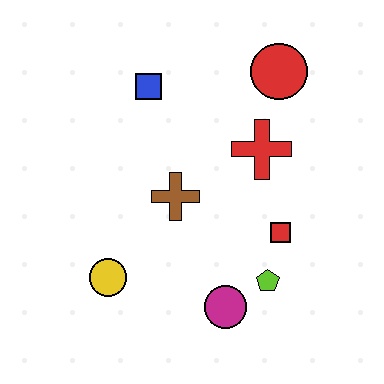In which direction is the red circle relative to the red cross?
The red circle is above the red cross.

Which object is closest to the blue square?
The brown cross is closest to the blue square.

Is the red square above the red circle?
No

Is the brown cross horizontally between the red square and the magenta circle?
No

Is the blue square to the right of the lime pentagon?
No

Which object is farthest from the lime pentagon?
The blue square is farthest from the lime pentagon.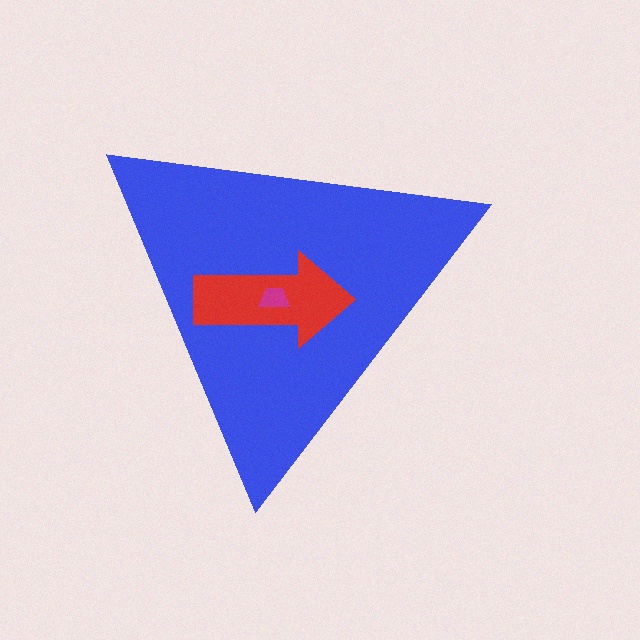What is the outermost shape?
The blue triangle.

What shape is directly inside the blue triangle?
The red arrow.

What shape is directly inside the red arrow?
The magenta trapezoid.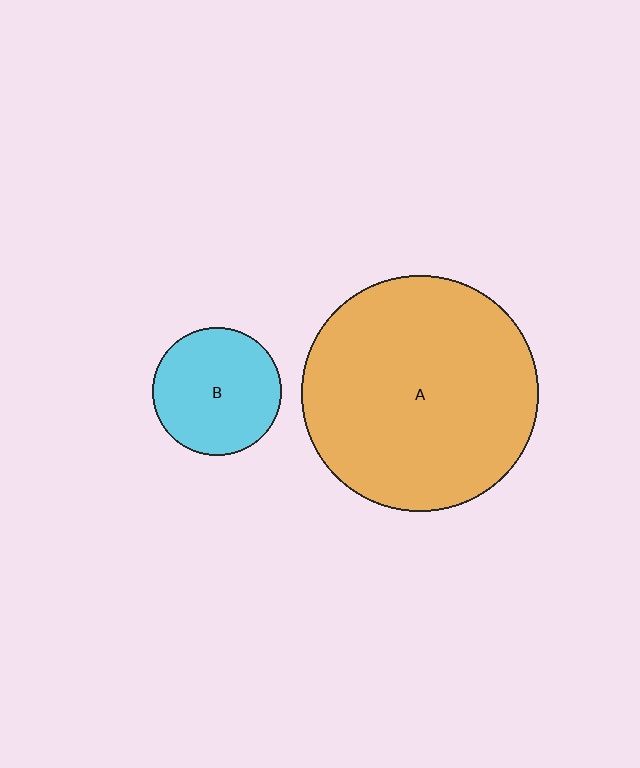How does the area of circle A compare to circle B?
Approximately 3.4 times.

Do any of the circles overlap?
No, none of the circles overlap.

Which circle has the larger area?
Circle A (orange).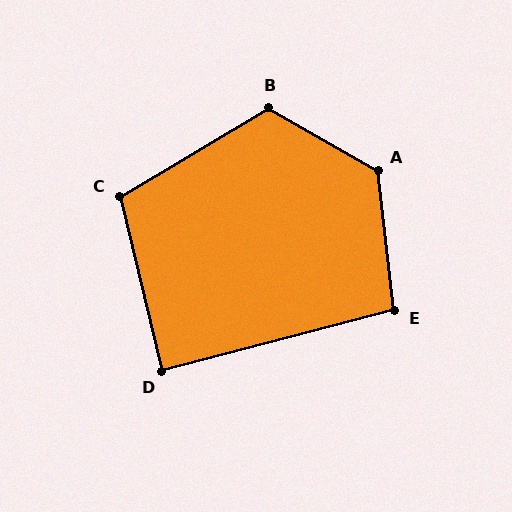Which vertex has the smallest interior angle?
D, at approximately 89 degrees.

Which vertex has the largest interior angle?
A, at approximately 127 degrees.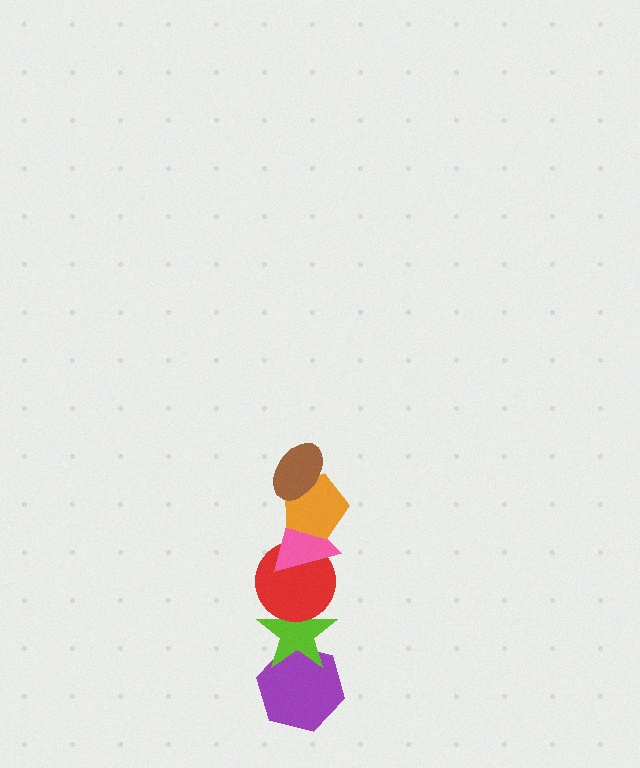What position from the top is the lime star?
The lime star is 5th from the top.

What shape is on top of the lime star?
The red circle is on top of the lime star.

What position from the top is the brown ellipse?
The brown ellipse is 1st from the top.